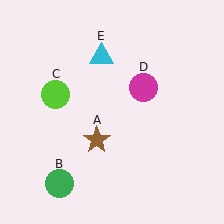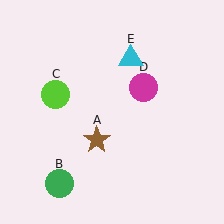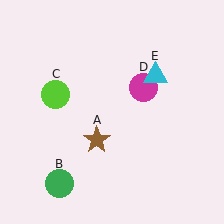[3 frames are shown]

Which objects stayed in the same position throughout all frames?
Brown star (object A) and green circle (object B) and lime circle (object C) and magenta circle (object D) remained stationary.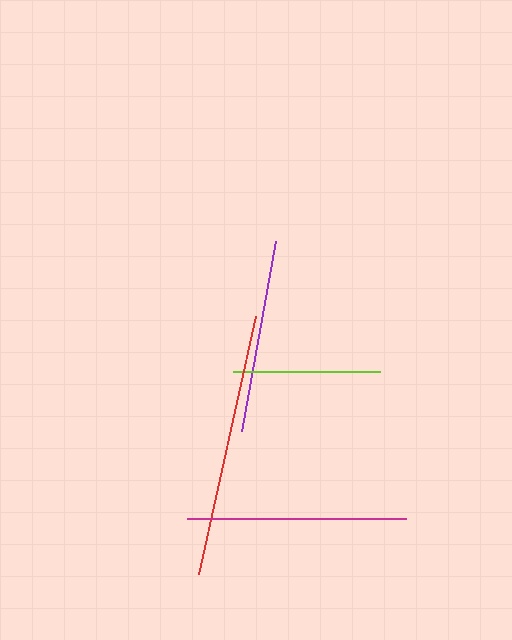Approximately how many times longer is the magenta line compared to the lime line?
The magenta line is approximately 1.5 times the length of the lime line.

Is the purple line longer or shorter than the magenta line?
The magenta line is longer than the purple line.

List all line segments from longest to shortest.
From longest to shortest: red, magenta, purple, lime.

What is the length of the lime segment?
The lime segment is approximately 148 pixels long.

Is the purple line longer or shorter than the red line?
The red line is longer than the purple line.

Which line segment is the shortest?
The lime line is the shortest at approximately 148 pixels.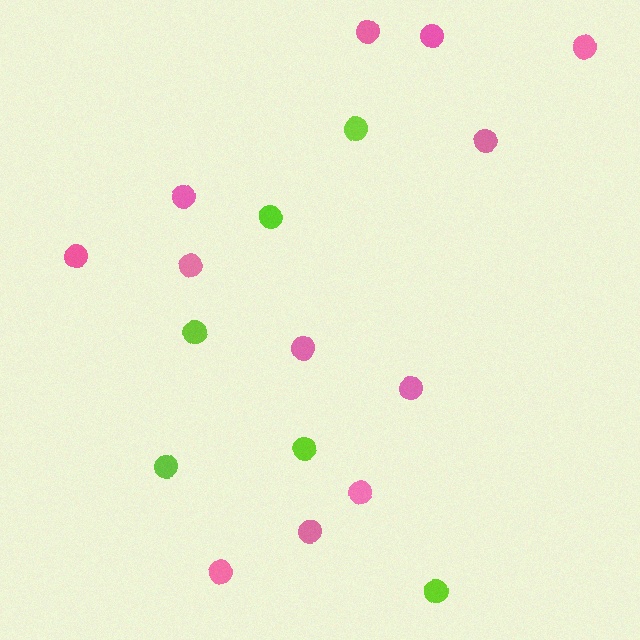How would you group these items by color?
There are 2 groups: one group of lime circles (6) and one group of pink circles (12).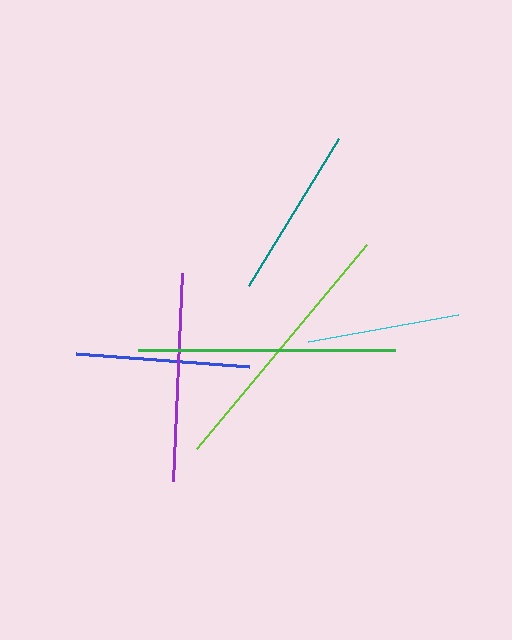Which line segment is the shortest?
The cyan line is the shortest at approximately 152 pixels.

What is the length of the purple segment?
The purple segment is approximately 208 pixels long.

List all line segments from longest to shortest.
From longest to shortest: lime, green, purple, blue, teal, cyan.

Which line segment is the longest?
The lime line is the longest at approximately 265 pixels.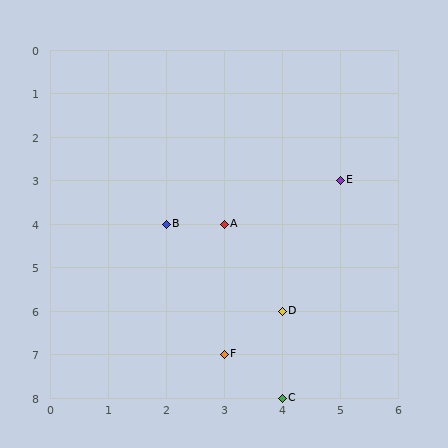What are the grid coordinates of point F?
Point F is at grid coordinates (3, 7).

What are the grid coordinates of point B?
Point B is at grid coordinates (2, 4).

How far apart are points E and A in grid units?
Points E and A are 2 columns and 1 row apart (about 2.2 grid units diagonally).